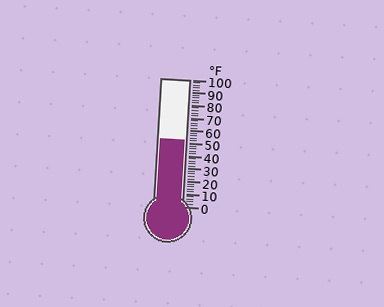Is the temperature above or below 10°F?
The temperature is above 10°F.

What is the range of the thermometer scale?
The thermometer scale ranges from 0°F to 100°F.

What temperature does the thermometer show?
The thermometer shows approximately 52°F.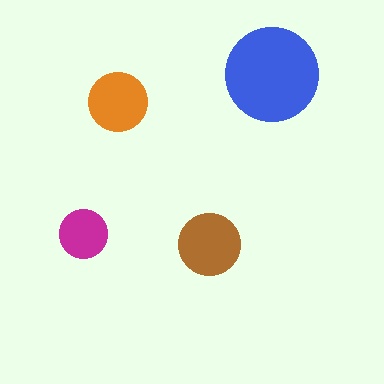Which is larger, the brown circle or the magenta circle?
The brown one.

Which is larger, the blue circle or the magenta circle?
The blue one.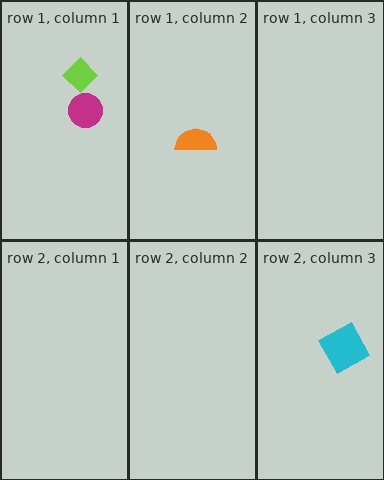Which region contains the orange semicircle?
The row 1, column 2 region.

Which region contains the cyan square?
The row 2, column 3 region.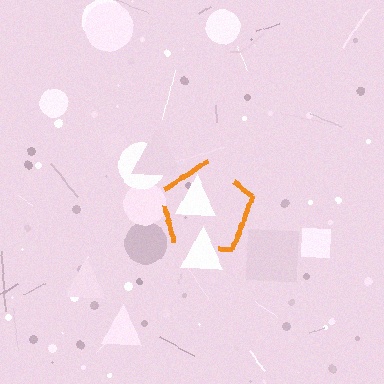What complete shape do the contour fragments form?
The contour fragments form a pentagon.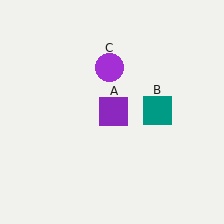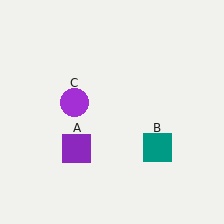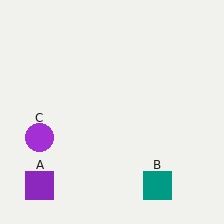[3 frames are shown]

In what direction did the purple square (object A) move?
The purple square (object A) moved down and to the left.